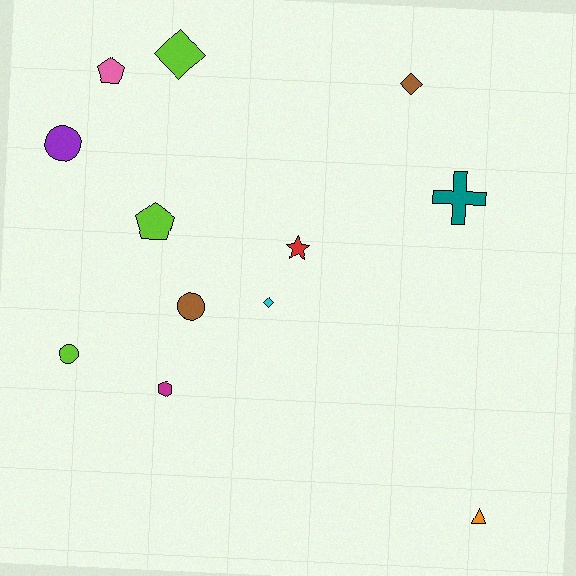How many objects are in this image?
There are 12 objects.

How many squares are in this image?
There are no squares.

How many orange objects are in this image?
There is 1 orange object.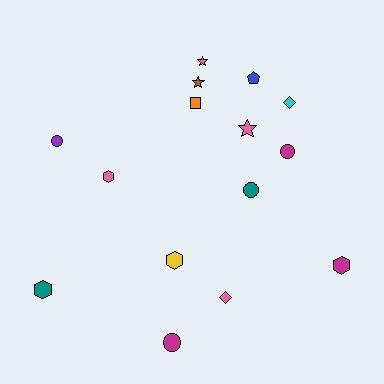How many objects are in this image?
There are 15 objects.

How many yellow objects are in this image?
There is 1 yellow object.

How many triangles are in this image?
There are no triangles.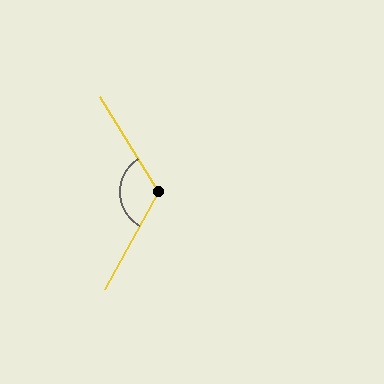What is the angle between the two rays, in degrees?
Approximately 119 degrees.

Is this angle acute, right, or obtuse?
It is obtuse.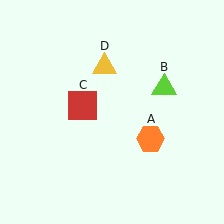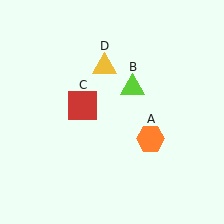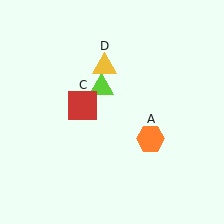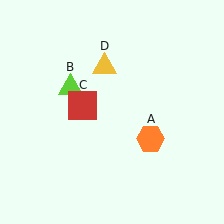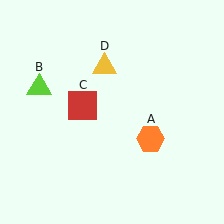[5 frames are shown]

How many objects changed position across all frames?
1 object changed position: lime triangle (object B).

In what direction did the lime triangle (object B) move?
The lime triangle (object B) moved left.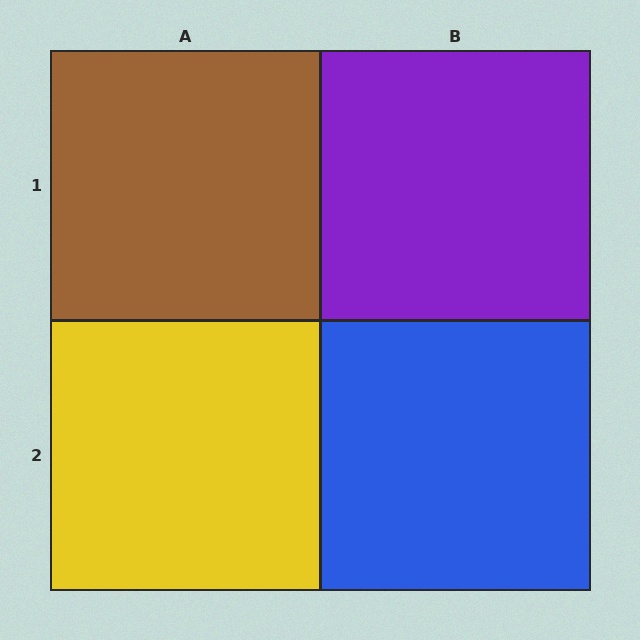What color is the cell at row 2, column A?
Yellow.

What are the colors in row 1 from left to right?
Brown, purple.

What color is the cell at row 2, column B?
Blue.